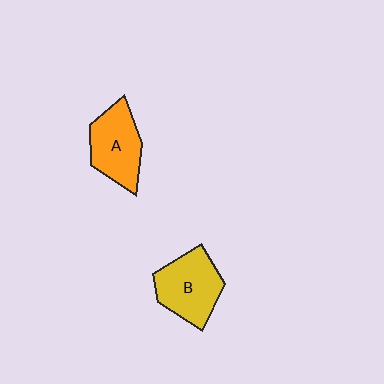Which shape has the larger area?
Shape B (yellow).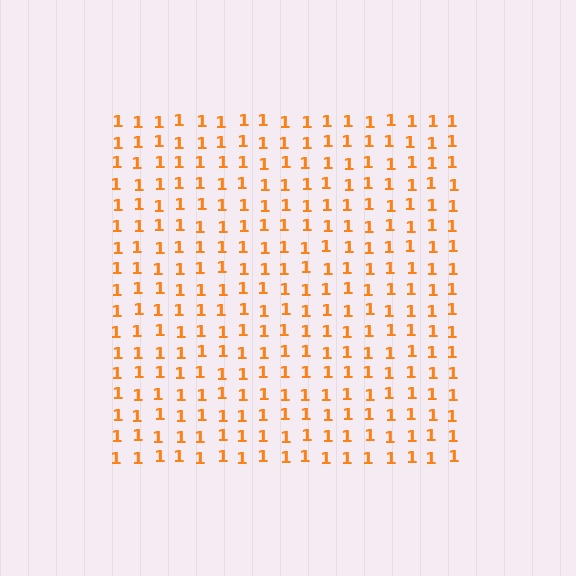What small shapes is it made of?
It is made of small digit 1's.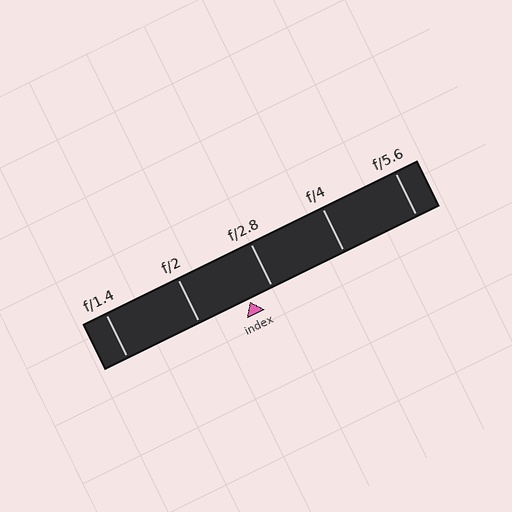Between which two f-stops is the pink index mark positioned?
The index mark is between f/2 and f/2.8.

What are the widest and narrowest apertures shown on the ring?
The widest aperture shown is f/1.4 and the narrowest is f/5.6.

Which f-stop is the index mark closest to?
The index mark is closest to f/2.8.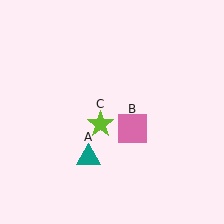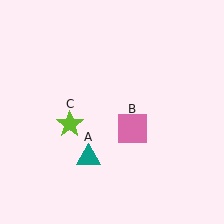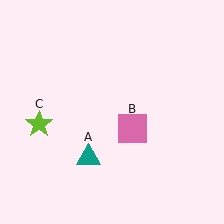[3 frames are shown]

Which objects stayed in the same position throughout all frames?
Teal triangle (object A) and pink square (object B) remained stationary.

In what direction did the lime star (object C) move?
The lime star (object C) moved left.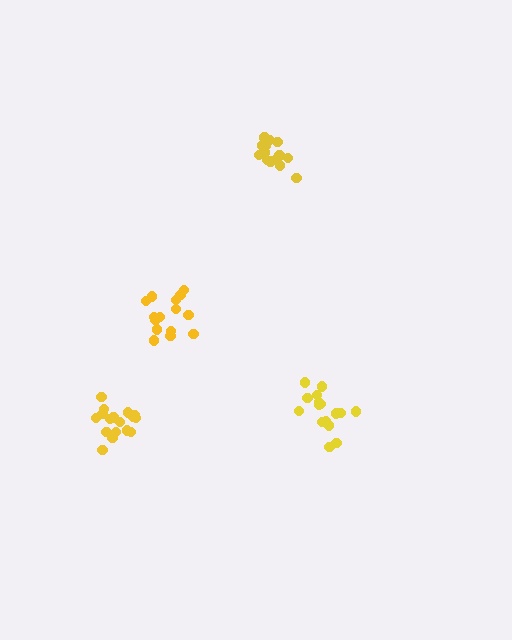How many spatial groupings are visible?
There are 4 spatial groupings.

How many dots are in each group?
Group 1: 15 dots, Group 2: 17 dots, Group 3: 17 dots, Group 4: 17 dots (66 total).